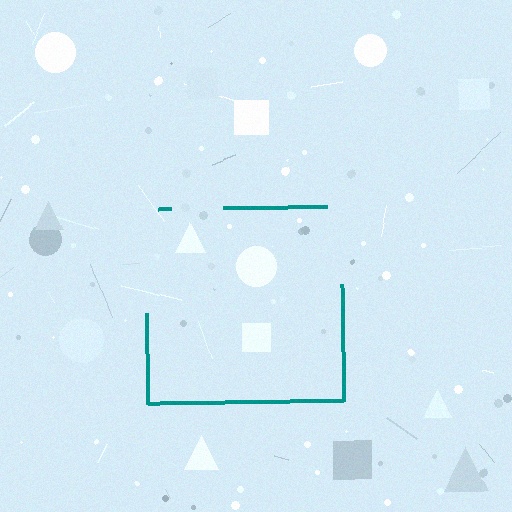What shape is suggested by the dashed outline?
The dashed outline suggests a square.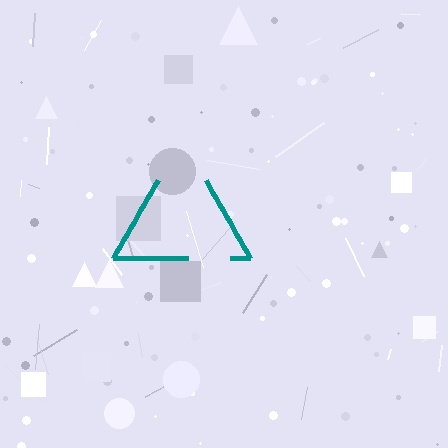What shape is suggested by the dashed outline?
The dashed outline suggests a triangle.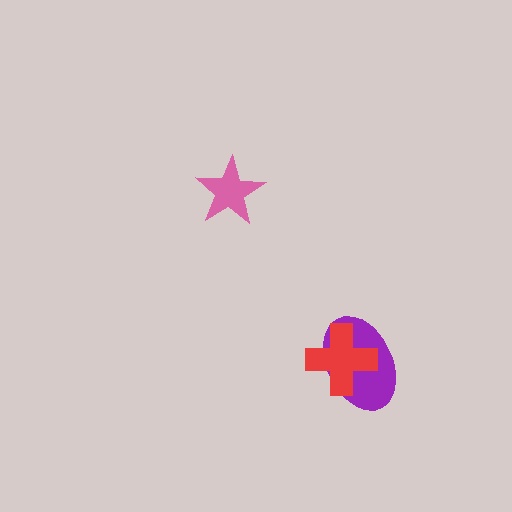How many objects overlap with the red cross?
1 object overlaps with the red cross.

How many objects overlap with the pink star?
0 objects overlap with the pink star.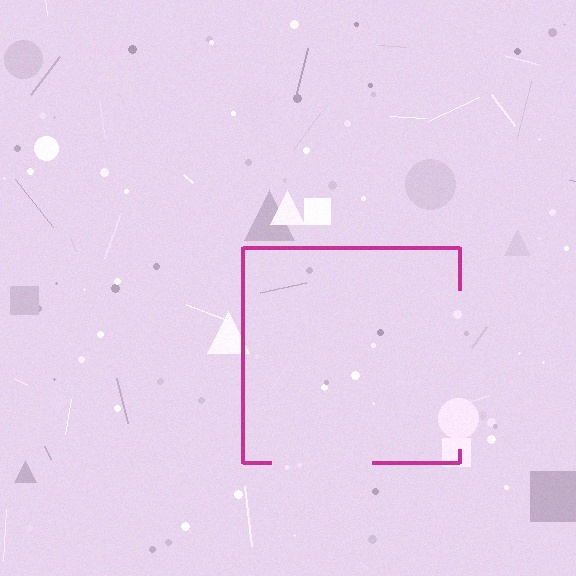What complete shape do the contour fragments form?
The contour fragments form a square.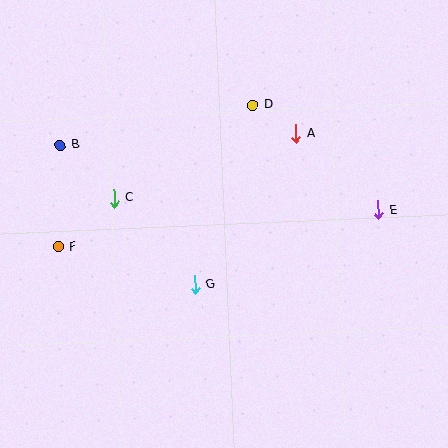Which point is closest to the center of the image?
Point G at (195, 284) is closest to the center.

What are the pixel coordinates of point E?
Point E is at (378, 210).